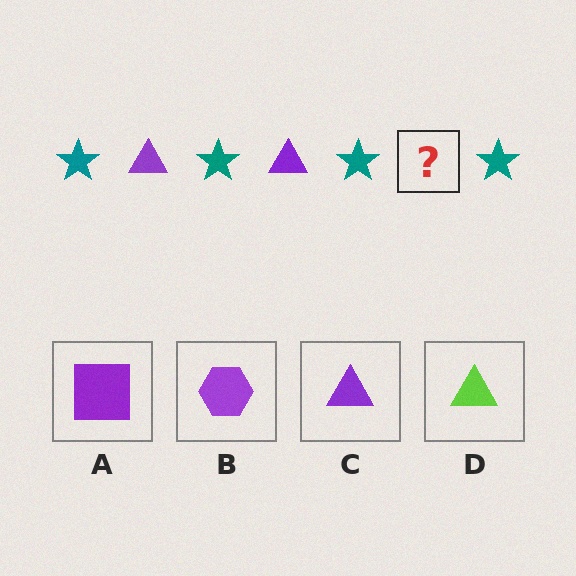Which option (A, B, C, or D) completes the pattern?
C.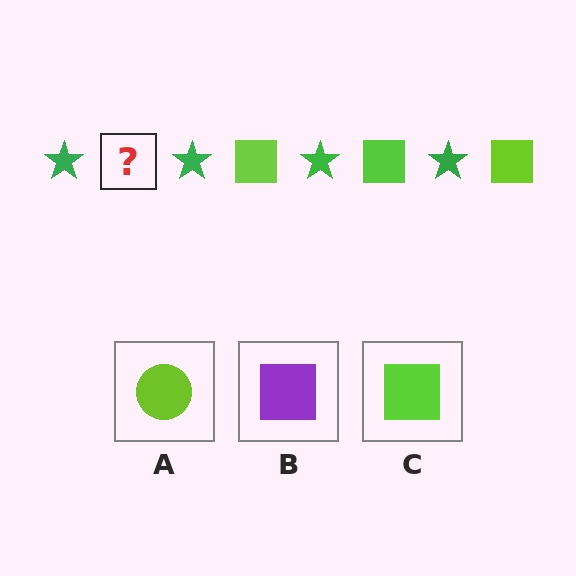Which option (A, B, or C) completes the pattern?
C.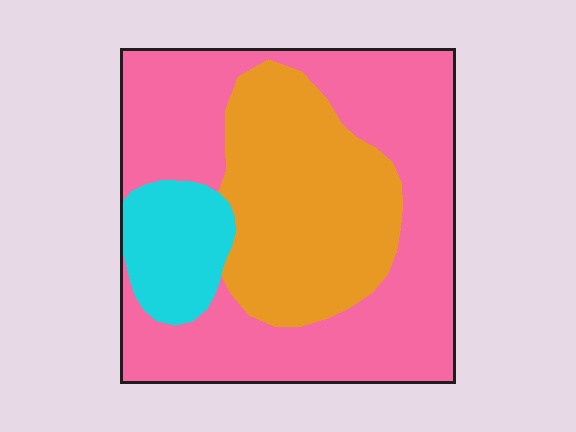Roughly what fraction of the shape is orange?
Orange covers about 30% of the shape.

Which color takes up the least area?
Cyan, at roughly 10%.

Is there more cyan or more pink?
Pink.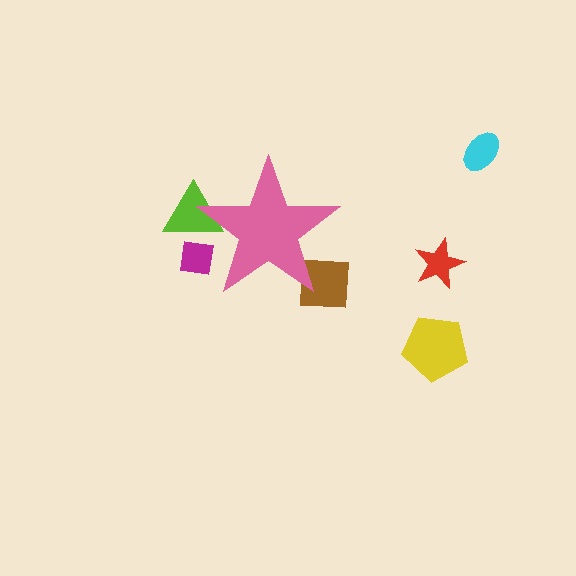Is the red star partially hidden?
No, the red star is fully visible.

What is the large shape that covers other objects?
A pink star.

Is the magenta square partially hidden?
Yes, the magenta square is partially hidden behind the pink star.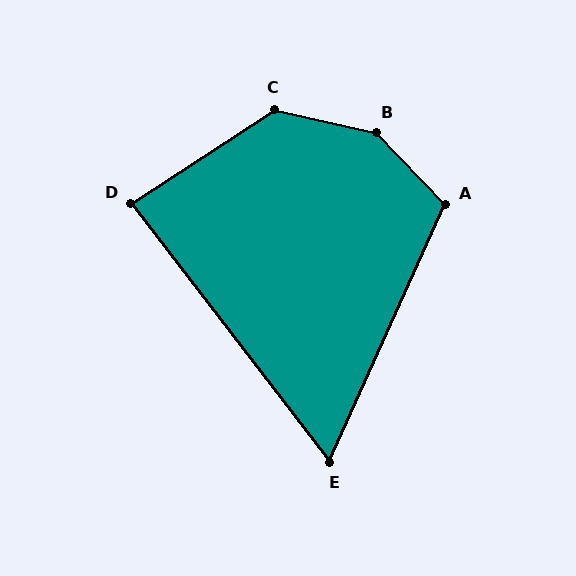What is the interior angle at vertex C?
Approximately 134 degrees (obtuse).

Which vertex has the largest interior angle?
B, at approximately 147 degrees.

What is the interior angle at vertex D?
Approximately 85 degrees (approximately right).